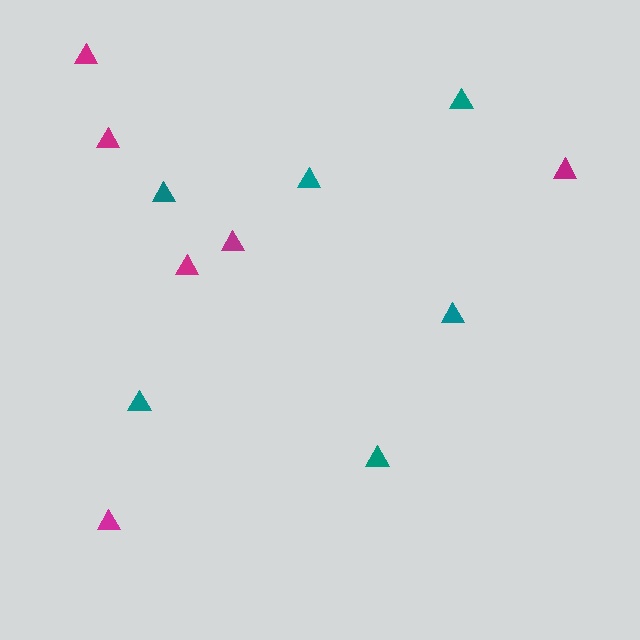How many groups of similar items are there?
There are 2 groups: one group of teal triangles (6) and one group of magenta triangles (6).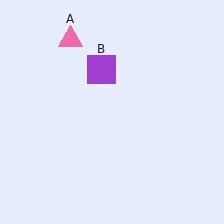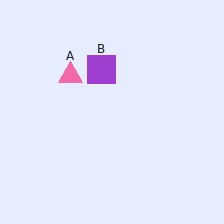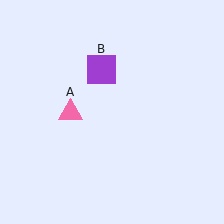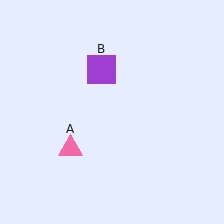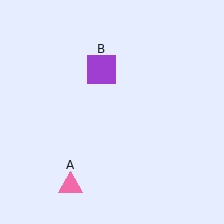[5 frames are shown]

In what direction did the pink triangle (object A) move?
The pink triangle (object A) moved down.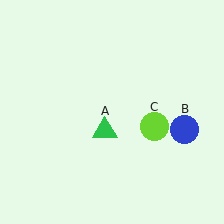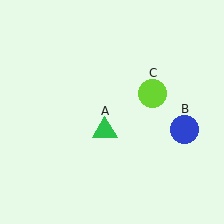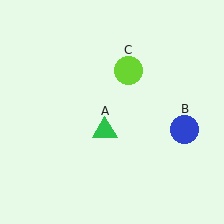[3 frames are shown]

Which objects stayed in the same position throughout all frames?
Green triangle (object A) and blue circle (object B) remained stationary.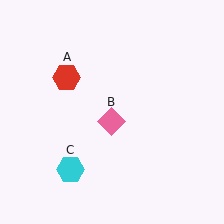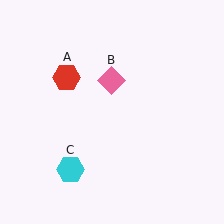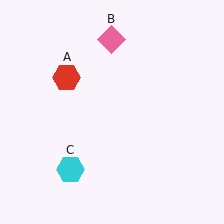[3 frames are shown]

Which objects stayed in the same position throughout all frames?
Red hexagon (object A) and cyan hexagon (object C) remained stationary.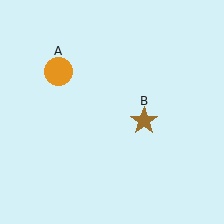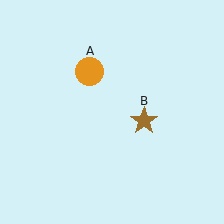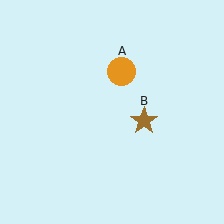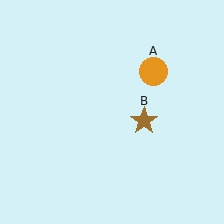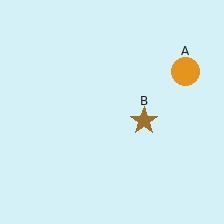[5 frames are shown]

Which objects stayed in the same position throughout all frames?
Brown star (object B) remained stationary.